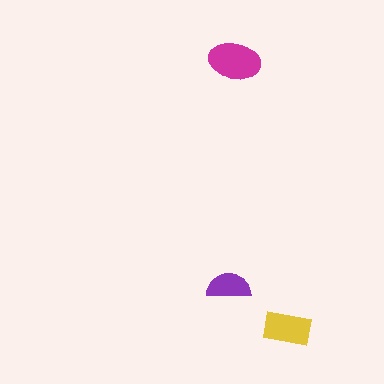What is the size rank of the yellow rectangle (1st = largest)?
2nd.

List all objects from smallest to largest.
The purple semicircle, the yellow rectangle, the magenta ellipse.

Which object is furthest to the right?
The yellow rectangle is rightmost.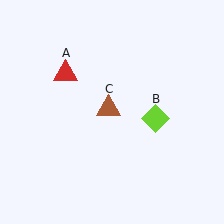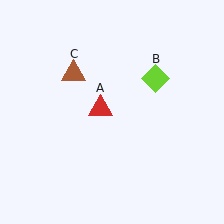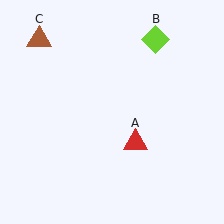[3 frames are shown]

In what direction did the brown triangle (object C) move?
The brown triangle (object C) moved up and to the left.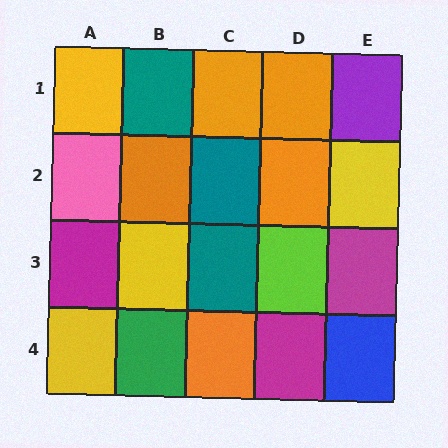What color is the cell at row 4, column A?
Yellow.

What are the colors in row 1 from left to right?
Yellow, teal, orange, orange, purple.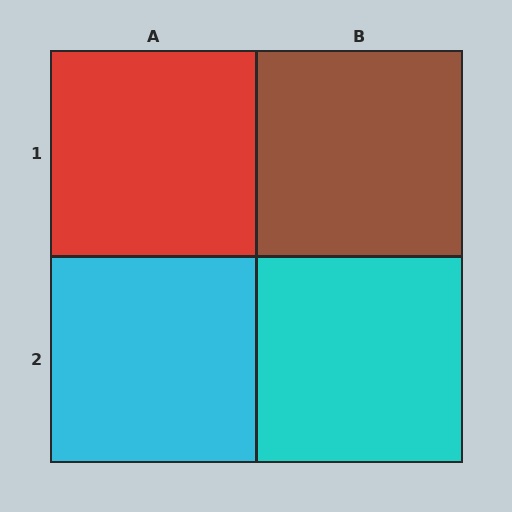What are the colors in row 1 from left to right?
Red, brown.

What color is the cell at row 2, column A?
Cyan.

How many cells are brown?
1 cell is brown.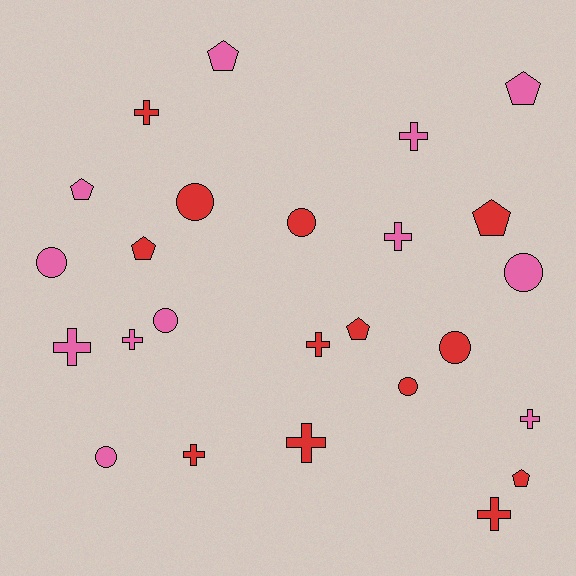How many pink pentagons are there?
There are 3 pink pentagons.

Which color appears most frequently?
Red, with 13 objects.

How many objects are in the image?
There are 25 objects.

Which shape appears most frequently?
Cross, with 10 objects.